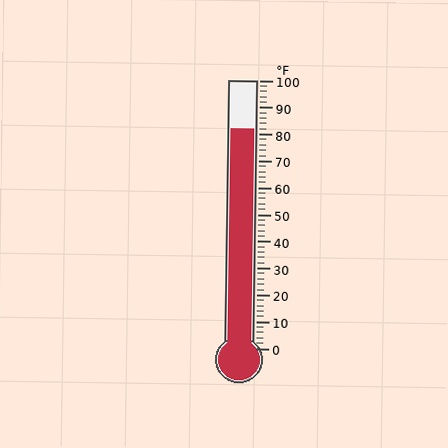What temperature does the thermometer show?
The thermometer shows approximately 82°F.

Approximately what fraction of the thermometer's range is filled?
The thermometer is filled to approximately 80% of its range.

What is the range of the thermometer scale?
The thermometer scale ranges from 0°F to 100°F.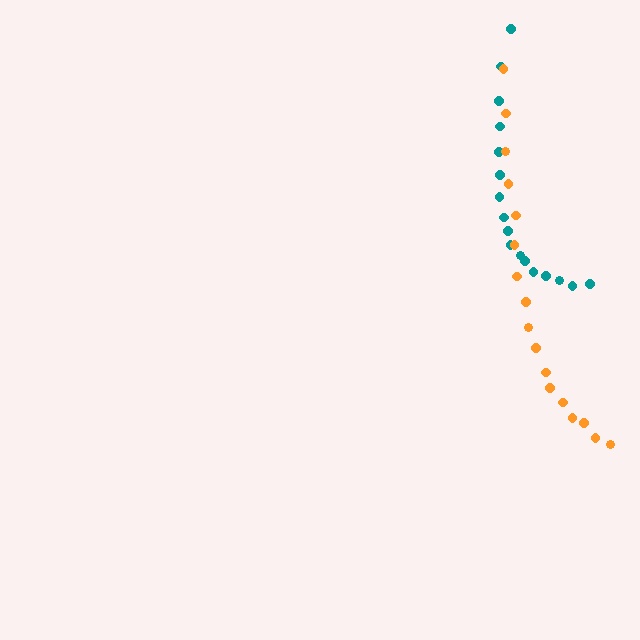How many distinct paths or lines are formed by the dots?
There are 2 distinct paths.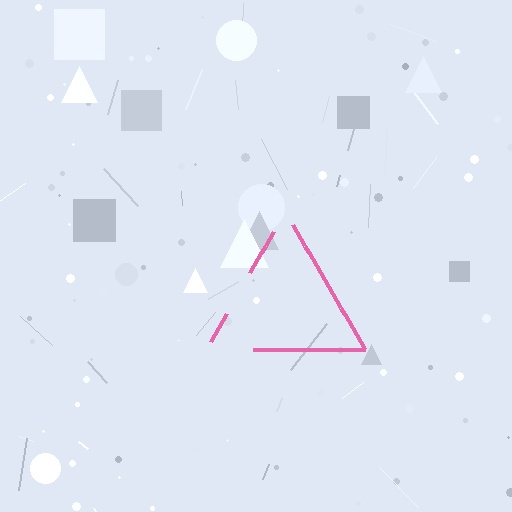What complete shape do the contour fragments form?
The contour fragments form a triangle.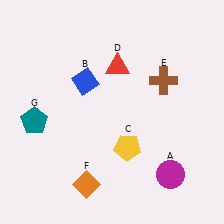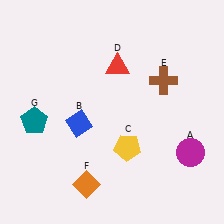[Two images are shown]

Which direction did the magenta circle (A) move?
The magenta circle (A) moved up.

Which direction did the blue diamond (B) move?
The blue diamond (B) moved down.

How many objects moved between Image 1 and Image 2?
2 objects moved between the two images.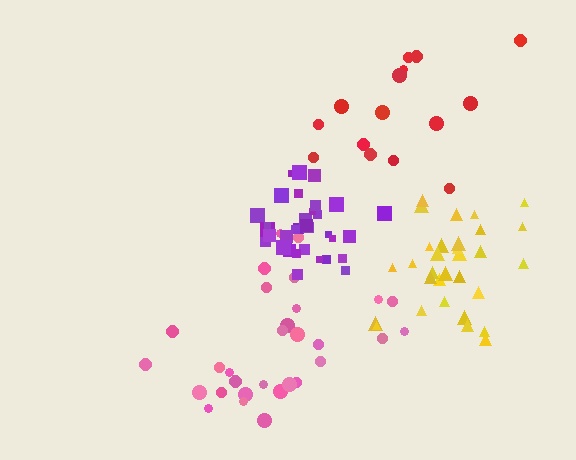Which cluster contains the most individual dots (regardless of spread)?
Purple (34).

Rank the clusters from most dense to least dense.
purple, yellow, pink, red.